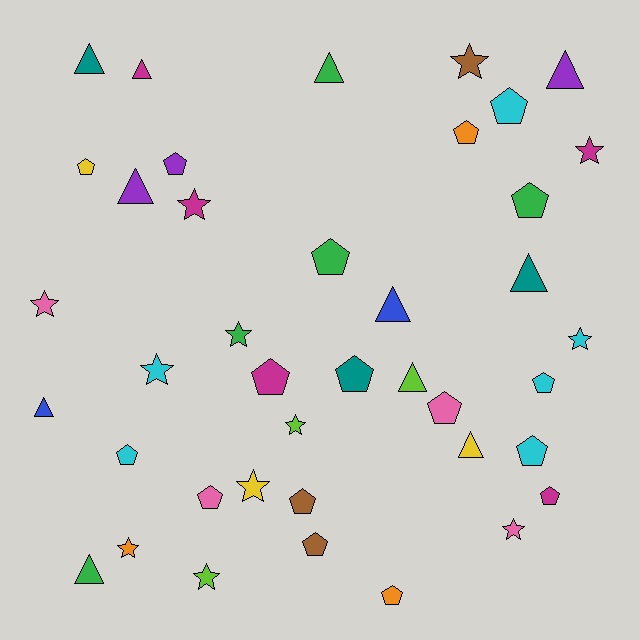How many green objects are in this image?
There are 5 green objects.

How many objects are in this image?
There are 40 objects.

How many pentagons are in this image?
There are 17 pentagons.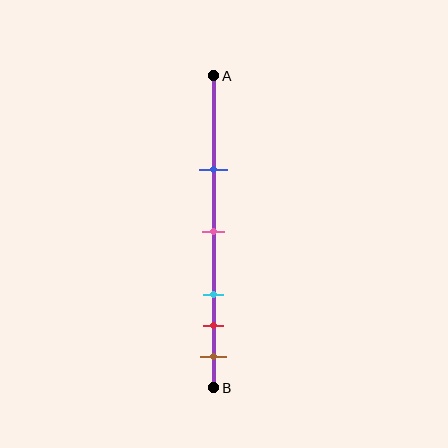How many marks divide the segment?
There are 5 marks dividing the segment.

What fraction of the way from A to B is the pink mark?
The pink mark is approximately 50% (0.5) of the way from A to B.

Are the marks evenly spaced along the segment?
No, the marks are not evenly spaced.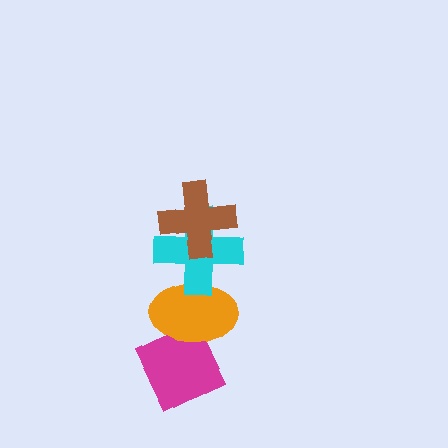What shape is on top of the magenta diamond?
The orange ellipse is on top of the magenta diamond.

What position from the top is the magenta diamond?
The magenta diamond is 4th from the top.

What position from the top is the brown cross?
The brown cross is 1st from the top.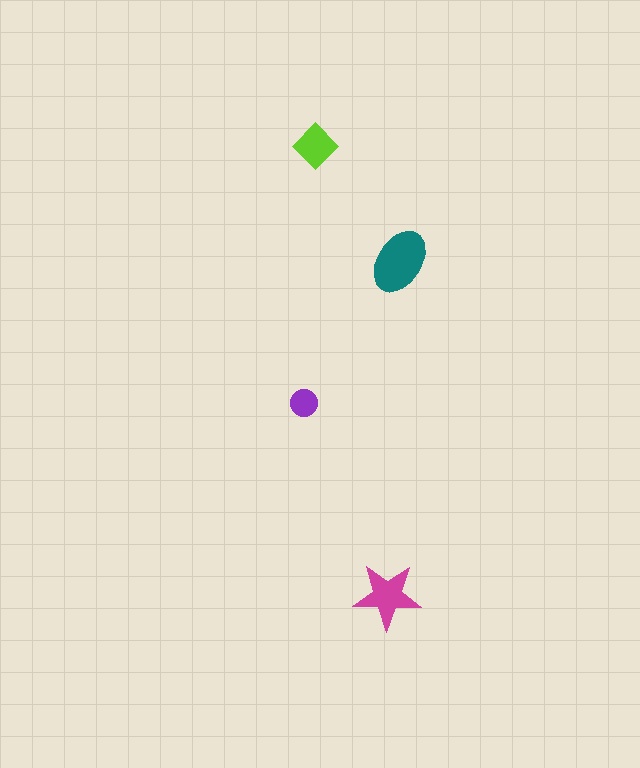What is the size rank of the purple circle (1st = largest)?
4th.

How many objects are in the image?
There are 4 objects in the image.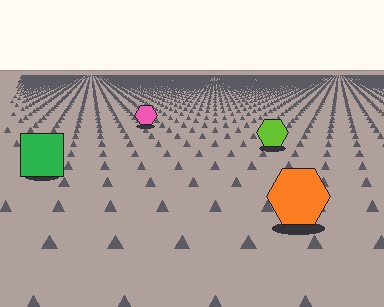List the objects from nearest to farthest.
From nearest to farthest: the orange hexagon, the green square, the lime hexagon, the pink hexagon.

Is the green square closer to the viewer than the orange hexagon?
No. The orange hexagon is closer — you can tell from the texture gradient: the ground texture is coarser near it.